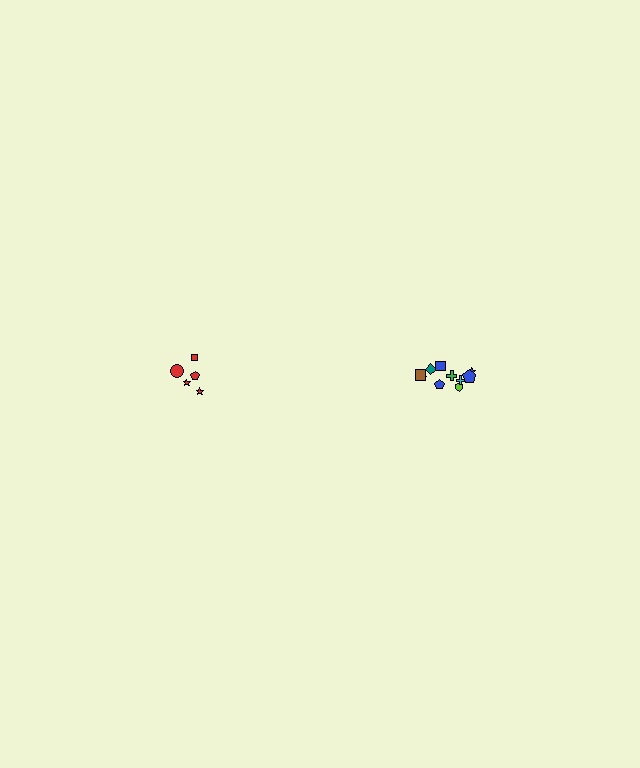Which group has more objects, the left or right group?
The right group.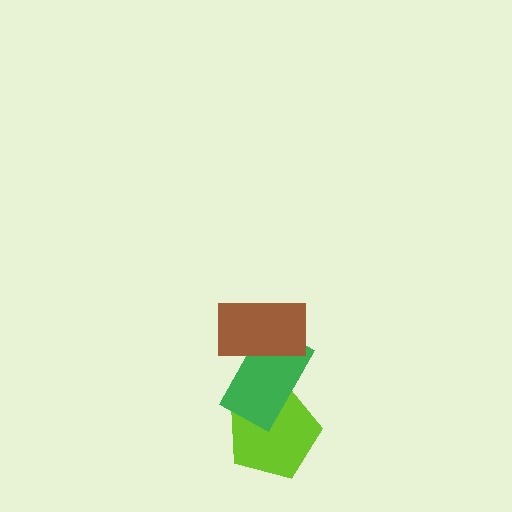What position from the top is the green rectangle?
The green rectangle is 2nd from the top.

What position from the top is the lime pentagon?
The lime pentagon is 3rd from the top.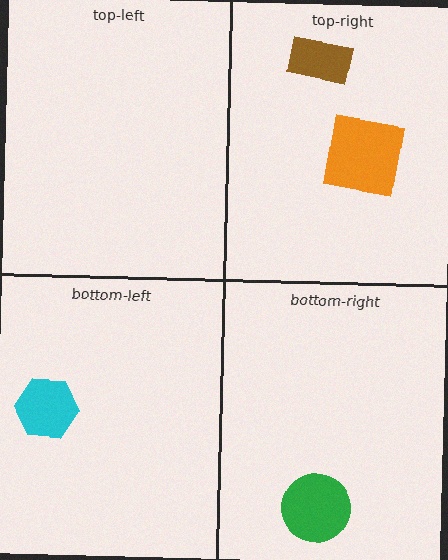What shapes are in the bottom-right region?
The green circle.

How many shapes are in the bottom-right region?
1.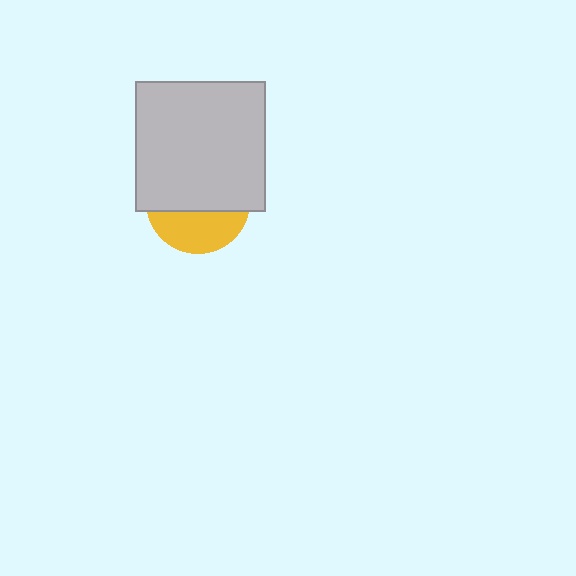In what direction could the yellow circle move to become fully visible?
The yellow circle could move down. That would shift it out from behind the light gray square entirely.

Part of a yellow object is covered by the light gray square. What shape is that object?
It is a circle.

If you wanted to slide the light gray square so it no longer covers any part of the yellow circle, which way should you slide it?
Slide it up — that is the most direct way to separate the two shapes.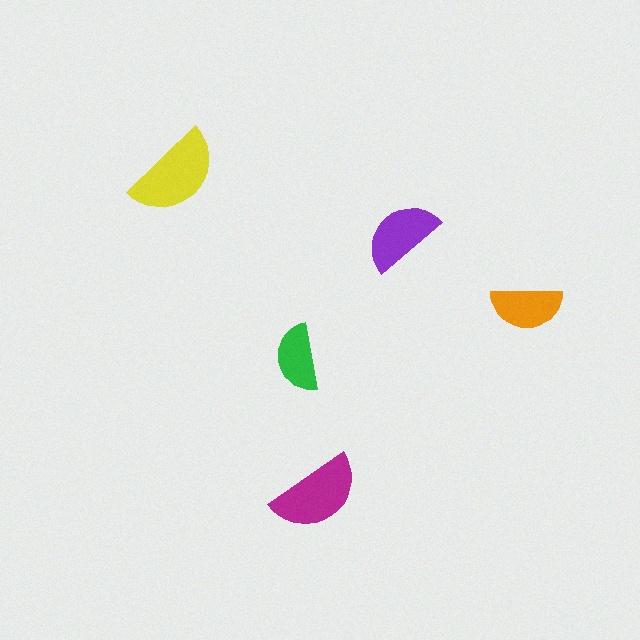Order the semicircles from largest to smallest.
the yellow one, the magenta one, the purple one, the orange one, the green one.